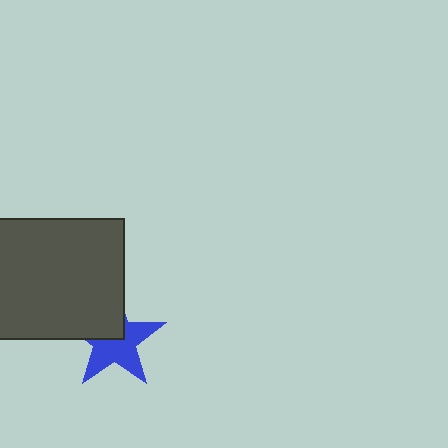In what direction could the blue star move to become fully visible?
The blue star could move toward the lower-right. That would shift it out from behind the dark gray rectangle entirely.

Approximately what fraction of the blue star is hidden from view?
Roughly 40% of the blue star is hidden behind the dark gray rectangle.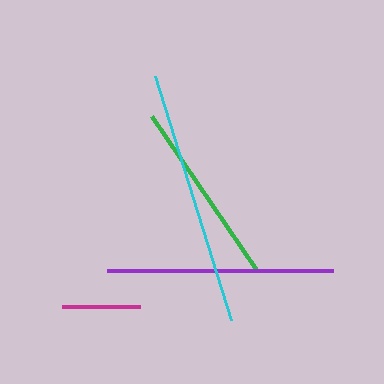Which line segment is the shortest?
The magenta line is the shortest at approximately 78 pixels.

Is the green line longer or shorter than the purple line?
The purple line is longer than the green line.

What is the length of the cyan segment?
The cyan segment is approximately 255 pixels long.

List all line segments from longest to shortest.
From longest to shortest: cyan, purple, green, magenta.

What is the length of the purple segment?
The purple segment is approximately 226 pixels long.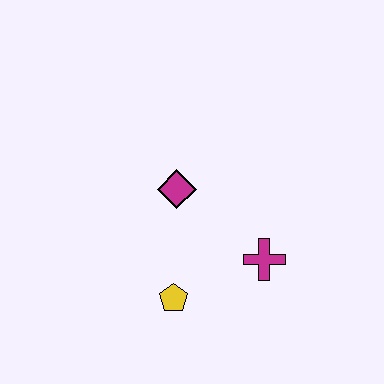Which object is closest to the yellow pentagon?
The magenta cross is closest to the yellow pentagon.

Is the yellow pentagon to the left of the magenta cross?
Yes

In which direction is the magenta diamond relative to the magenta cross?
The magenta diamond is to the left of the magenta cross.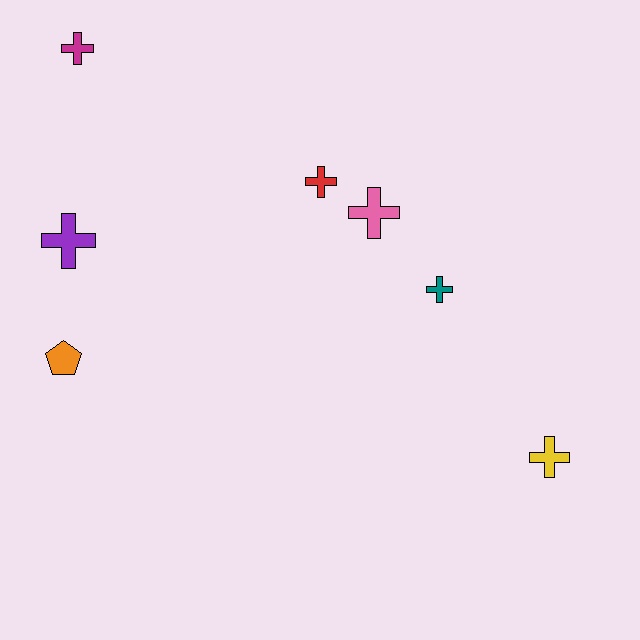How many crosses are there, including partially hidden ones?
There are 6 crosses.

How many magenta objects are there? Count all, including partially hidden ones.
There is 1 magenta object.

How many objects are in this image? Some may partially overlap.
There are 7 objects.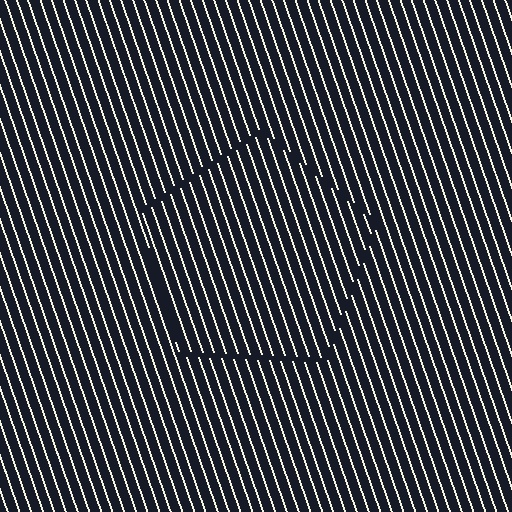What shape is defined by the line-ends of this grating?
An illusory pentagon. The interior of the shape contains the same grating, shifted by half a period — the contour is defined by the phase discontinuity where line-ends from the inner and outer gratings abut.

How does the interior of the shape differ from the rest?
The interior of the shape contains the same grating, shifted by half a period — the contour is defined by the phase discontinuity where line-ends from the inner and outer gratings abut.